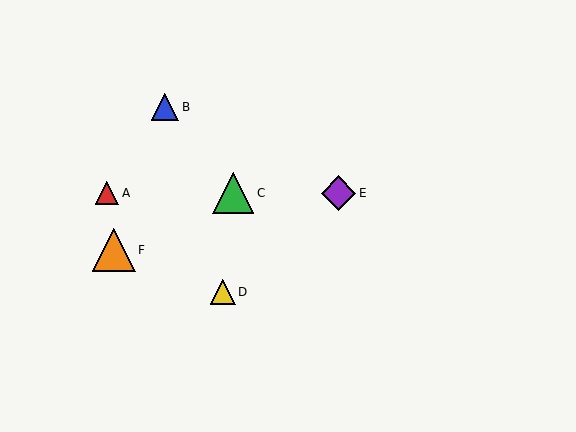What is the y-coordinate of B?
Object B is at y≈107.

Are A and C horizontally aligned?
Yes, both are at y≈193.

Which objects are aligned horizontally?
Objects A, C, E are aligned horizontally.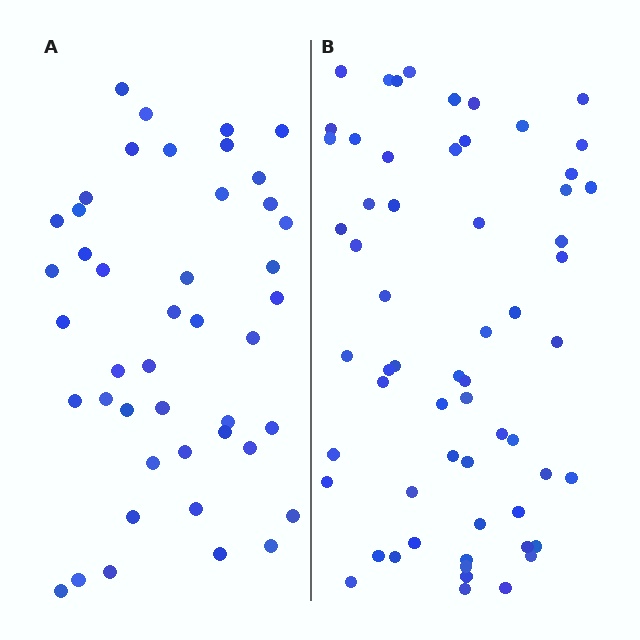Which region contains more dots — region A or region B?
Region B (the right region) has more dots.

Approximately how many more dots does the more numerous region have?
Region B has approximately 15 more dots than region A.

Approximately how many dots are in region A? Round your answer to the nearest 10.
About 40 dots. (The exact count is 44, which rounds to 40.)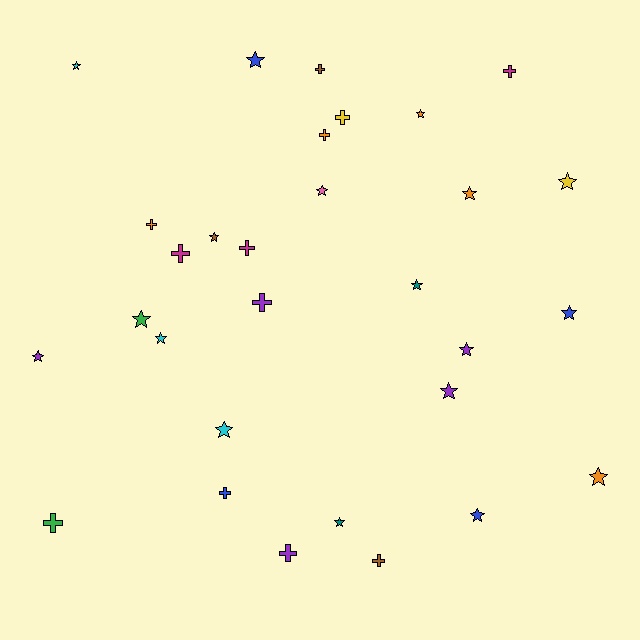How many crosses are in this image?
There are 12 crosses.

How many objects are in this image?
There are 30 objects.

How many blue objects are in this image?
There are 4 blue objects.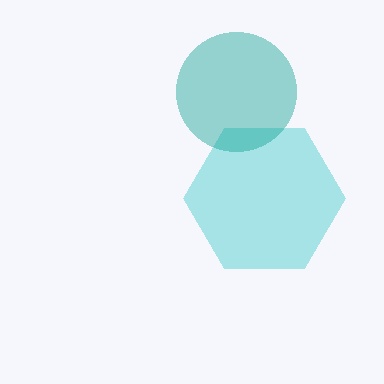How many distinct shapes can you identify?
There are 2 distinct shapes: a cyan hexagon, a teal circle.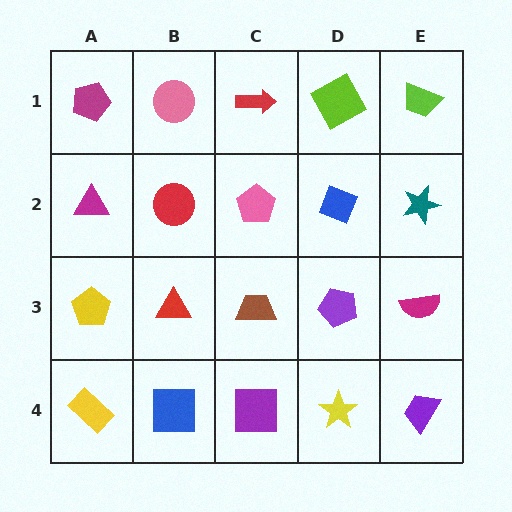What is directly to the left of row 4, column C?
A blue square.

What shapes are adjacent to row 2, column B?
A pink circle (row 1, column B), a red triangle (row 3, column B), a magenta triangle (row 2, column A), a pink pentagon (row 2, column C).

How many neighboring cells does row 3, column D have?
4.